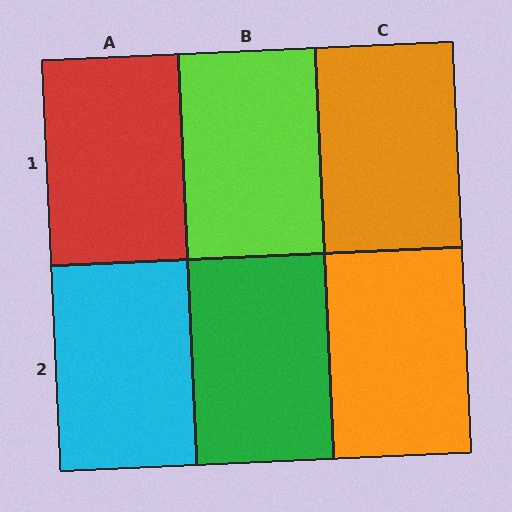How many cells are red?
1 cell is red.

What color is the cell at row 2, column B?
Green.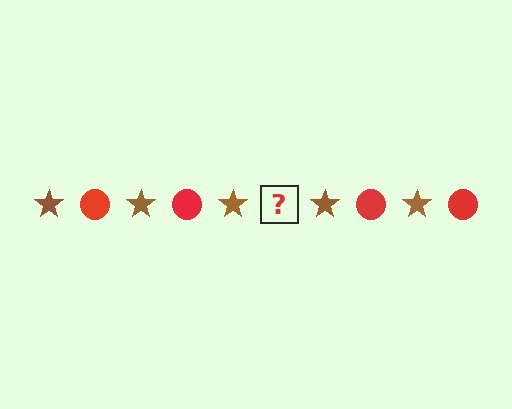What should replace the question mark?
The question mark should be replaced with a red circle.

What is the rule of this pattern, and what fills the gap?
The rule is that the pattern alternates between brown star and red circle. The gap should be filled with a red circle.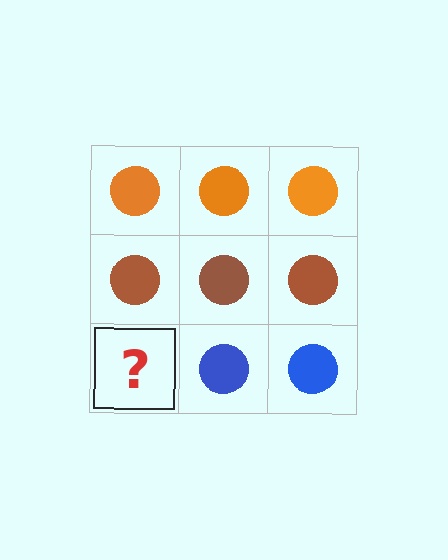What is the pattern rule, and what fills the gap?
The rule is that each row has a consistent color. The gap should be filled with a blue circle.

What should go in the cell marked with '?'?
The missing cell should contain a blue circle.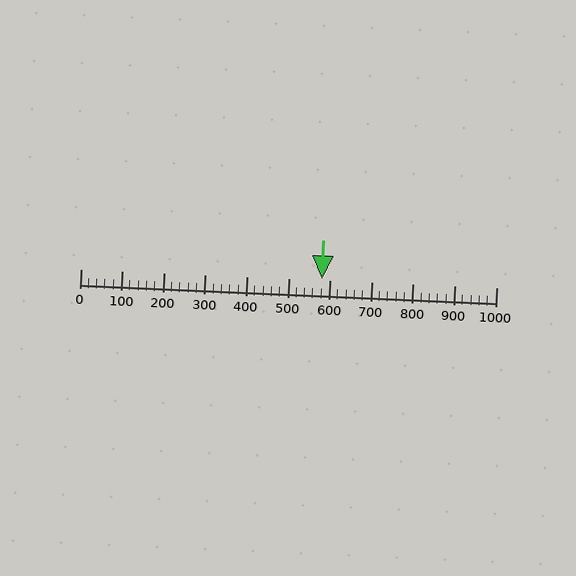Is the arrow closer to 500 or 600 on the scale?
The arrow is closer to 600.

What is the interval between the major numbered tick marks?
The major tick marks are spaced 100 units apart.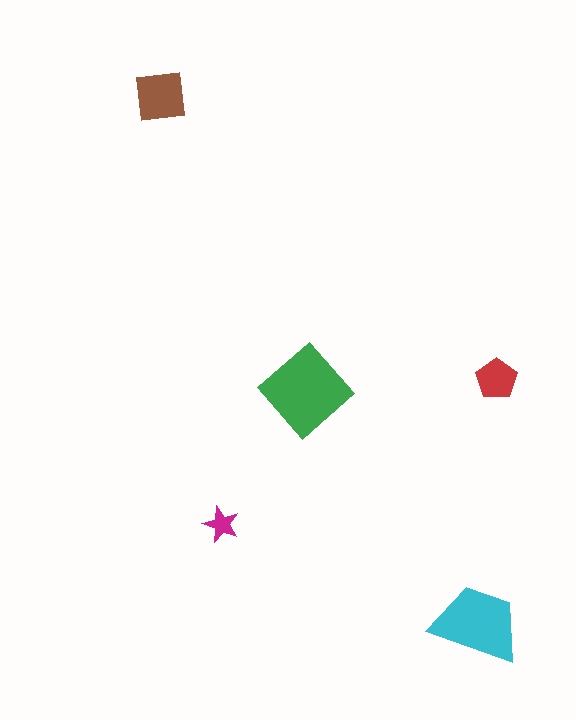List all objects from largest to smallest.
The green diamond, the cyan trapezoid, the brown square, the red pentagon, the magenta star.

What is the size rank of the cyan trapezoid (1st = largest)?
2nd.